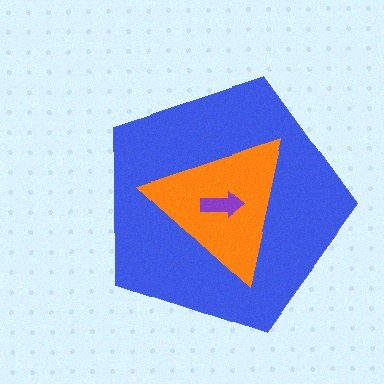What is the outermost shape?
The blue pentagon.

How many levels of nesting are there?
3.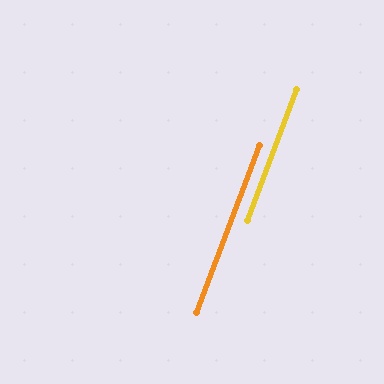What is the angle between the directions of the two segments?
Approximately 0 degrees.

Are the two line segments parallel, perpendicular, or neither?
Parallel — their directions differ by only 0.1°.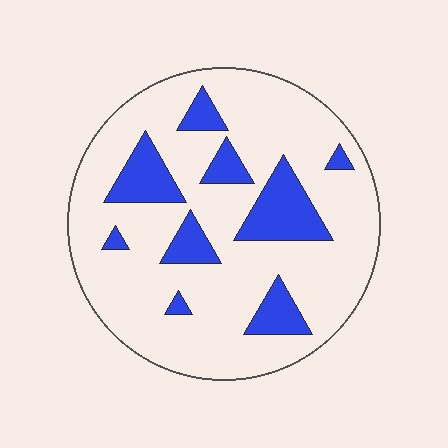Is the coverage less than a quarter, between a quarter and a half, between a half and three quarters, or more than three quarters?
Less than a quarter.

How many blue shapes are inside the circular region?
9.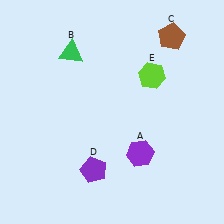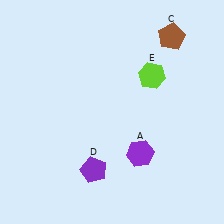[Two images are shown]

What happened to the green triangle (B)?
The green triangle (B) was removed in Image 2. It was in the top-left area of Image 1.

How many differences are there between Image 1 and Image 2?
There is 1 difference between the two images.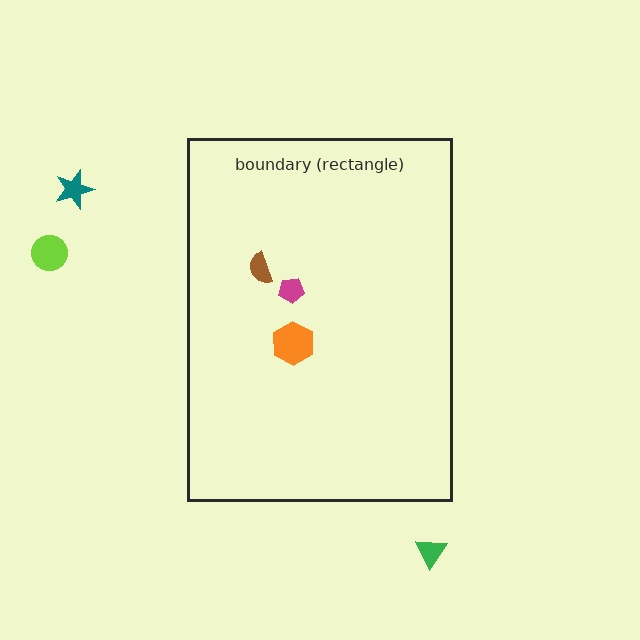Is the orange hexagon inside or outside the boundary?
Inside.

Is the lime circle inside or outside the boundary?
Outside.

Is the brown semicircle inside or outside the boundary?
Inside.